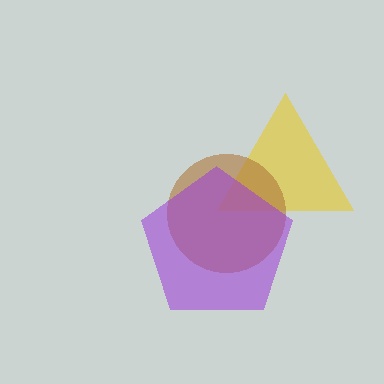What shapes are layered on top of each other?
The layered shapes are: a yellow triangle, a brown circle, a purple pentagon.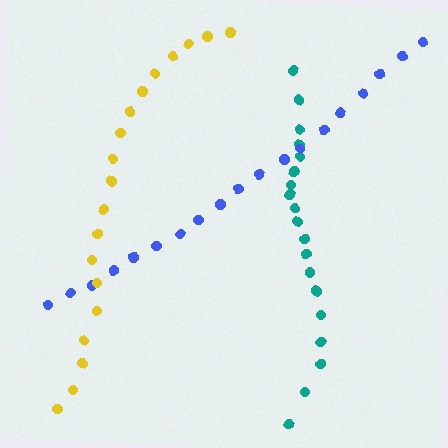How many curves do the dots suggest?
There are 3 distinct paths.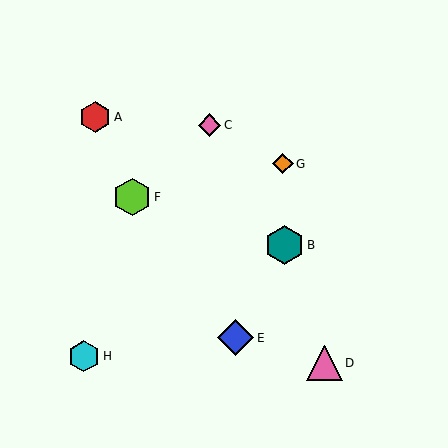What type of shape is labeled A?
Shape A is a red hexagon.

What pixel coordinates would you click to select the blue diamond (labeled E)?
Click at (235, 338) to select the blue diamond E.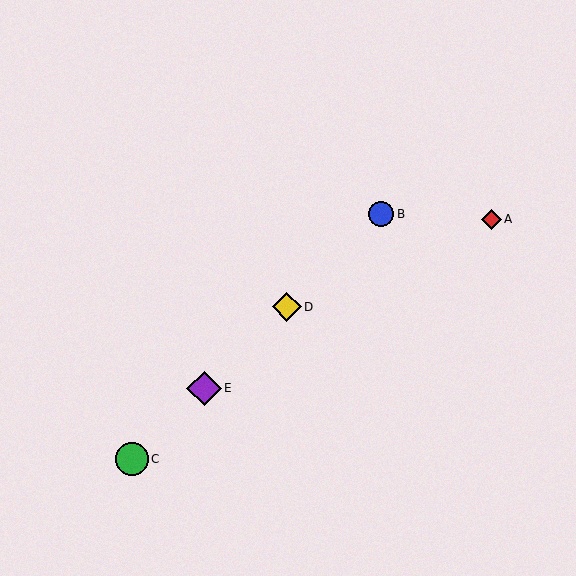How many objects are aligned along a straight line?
4 objects (B, C, D, E) are aligned along a straight line.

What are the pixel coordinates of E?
Object E is at (204, 388).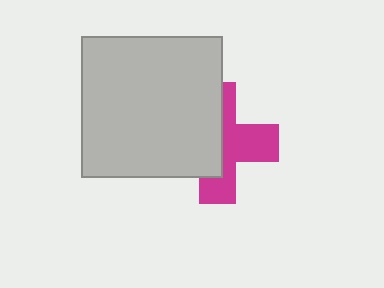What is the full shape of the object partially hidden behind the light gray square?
The partially hidden object is a magenta cross.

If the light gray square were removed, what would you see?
You would see the complete magenta cross.